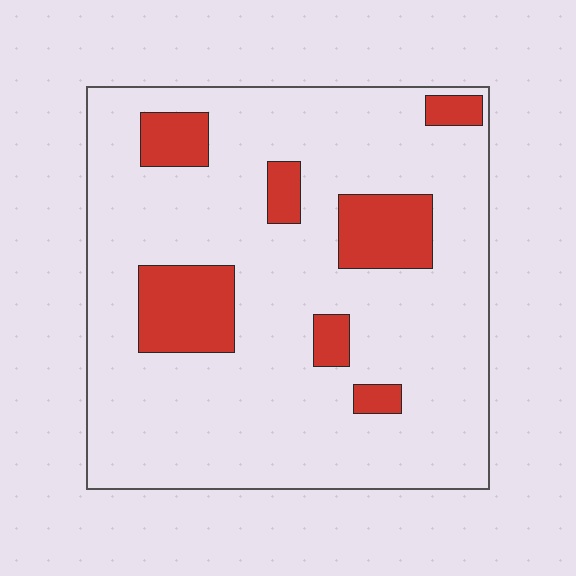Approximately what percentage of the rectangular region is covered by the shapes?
Approximately 15%.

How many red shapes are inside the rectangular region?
7.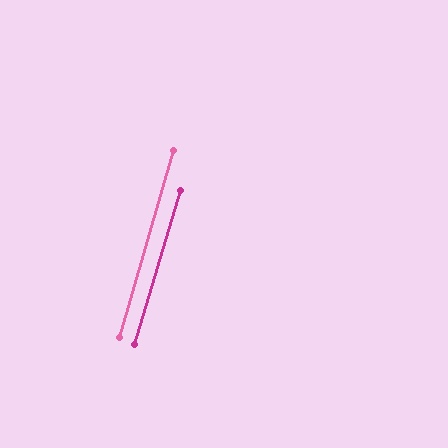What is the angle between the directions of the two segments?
Approximately 0 degrees.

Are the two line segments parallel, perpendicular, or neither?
Parallel — their directions differ by only 0.4°.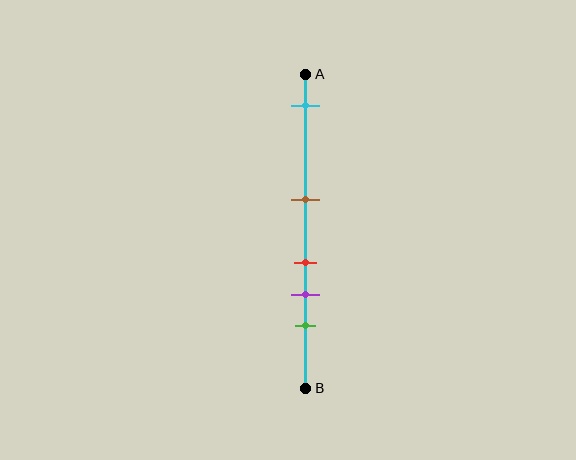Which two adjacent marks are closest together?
The red and purple marks are the closest adjacent pair.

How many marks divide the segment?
There are 5 marks dividing the segment.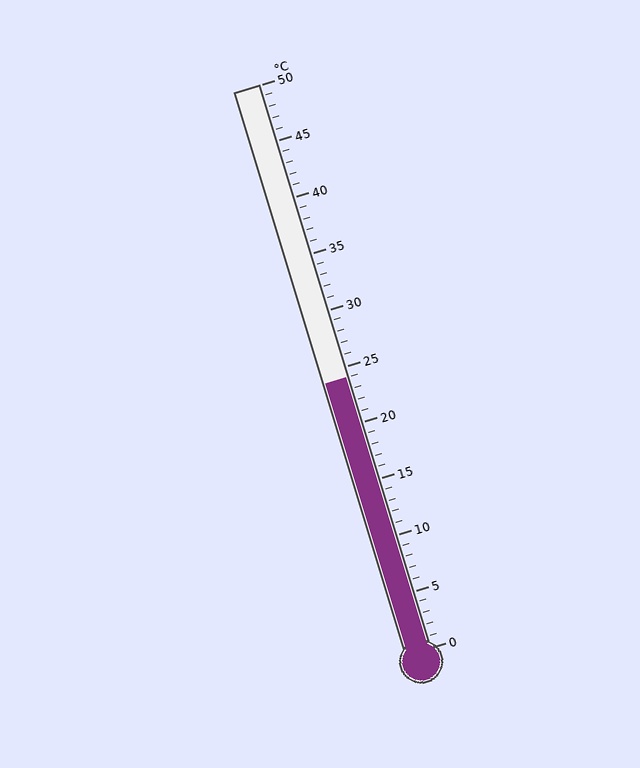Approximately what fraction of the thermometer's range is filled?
The thermometer is filled to approximately 50% of its range.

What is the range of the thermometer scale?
The thermometer scale ranges from 0°C to 50°C.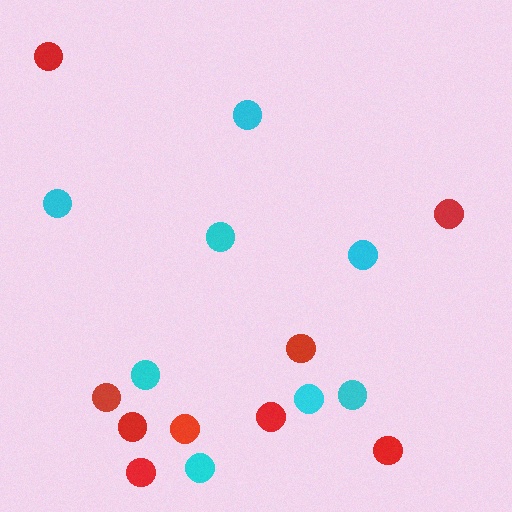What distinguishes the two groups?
There are 2 groups: one group of cyan circles (8) and one group of red circles (9).